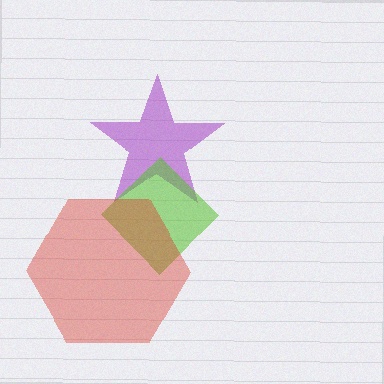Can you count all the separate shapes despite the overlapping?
Yes, there are 3 separate shapes.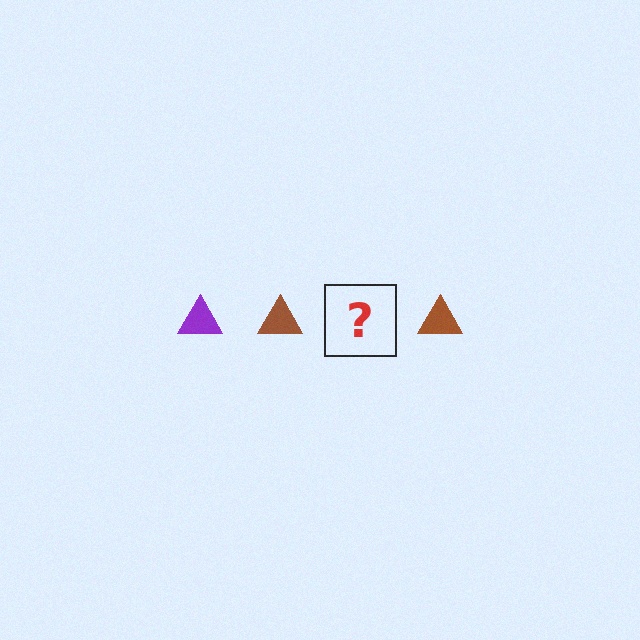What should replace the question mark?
The question mark should be replaced with a purple triangle.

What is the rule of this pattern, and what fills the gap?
The rule is that the pattern cycles through purple, brown triangles. The gap should be filled with a purple triangle.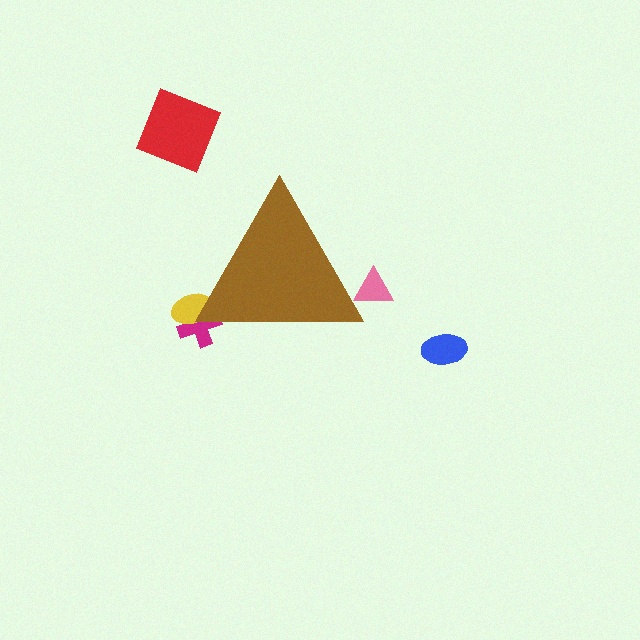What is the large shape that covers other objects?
A brown triangle.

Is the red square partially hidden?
No, the red square is fully visible.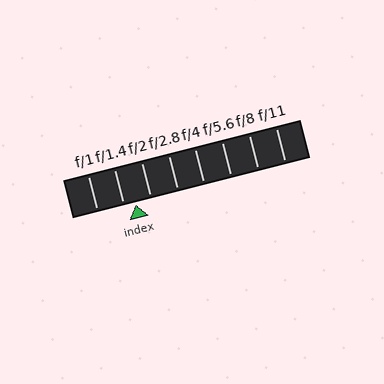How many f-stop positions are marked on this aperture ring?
There are 8 f-stop positions marked.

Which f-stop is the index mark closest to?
The index mark is closest to f/1.4.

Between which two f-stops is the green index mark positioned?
The index mark is between f/1.4 and f/2.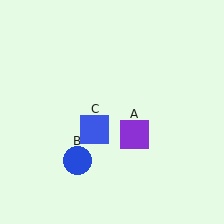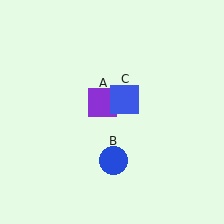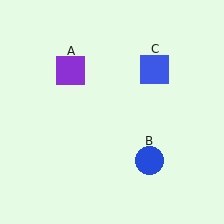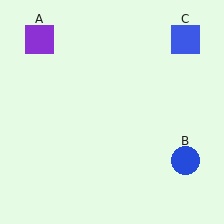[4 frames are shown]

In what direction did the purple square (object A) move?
The purple square (object A) moved up and to the left.